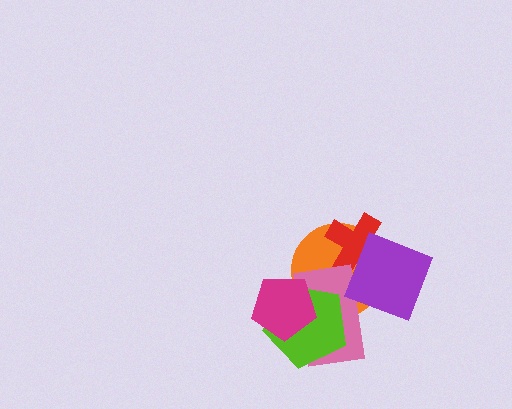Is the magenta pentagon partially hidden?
No, no other shape covers it.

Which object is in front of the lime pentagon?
The magenta pentagon is in front of the lime pentagon.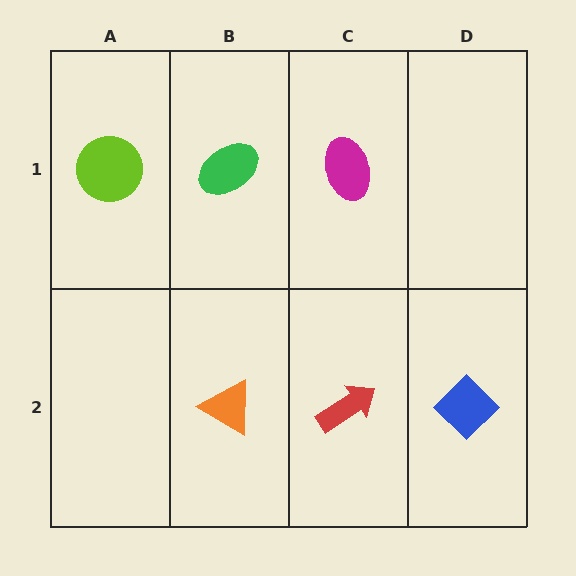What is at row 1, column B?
A green ellipse.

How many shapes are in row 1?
3 shapes.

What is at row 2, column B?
An orange triangle.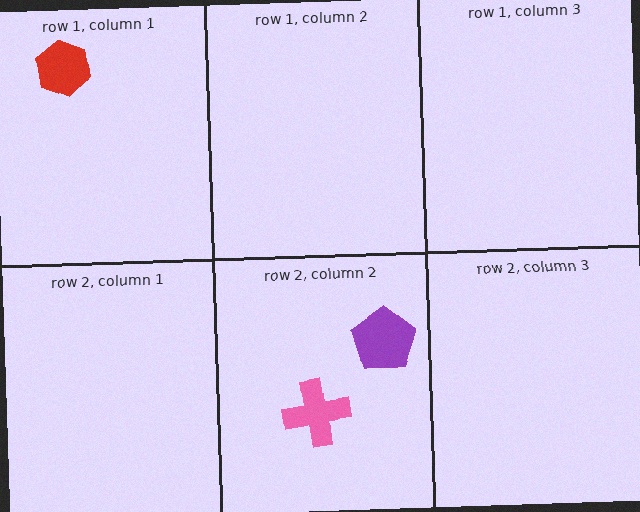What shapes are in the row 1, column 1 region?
The red hexagon.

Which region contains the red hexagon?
The row 1, column 1 region.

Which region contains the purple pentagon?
The row 2, column 2 region.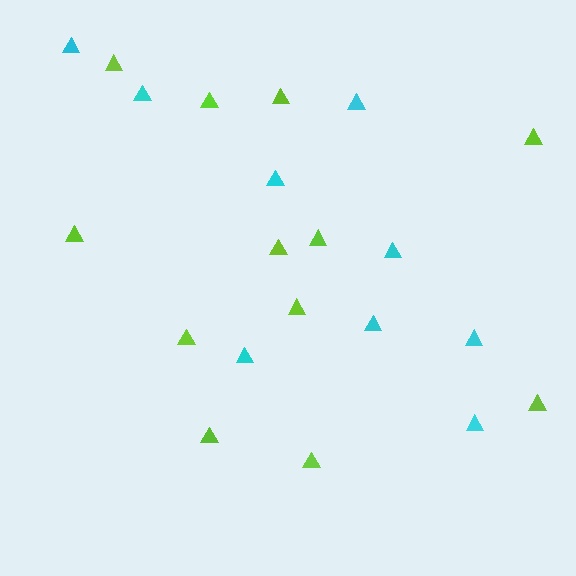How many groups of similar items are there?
There are 2 groups: one group of lime triangles (12) and one group of cyan triangles (9).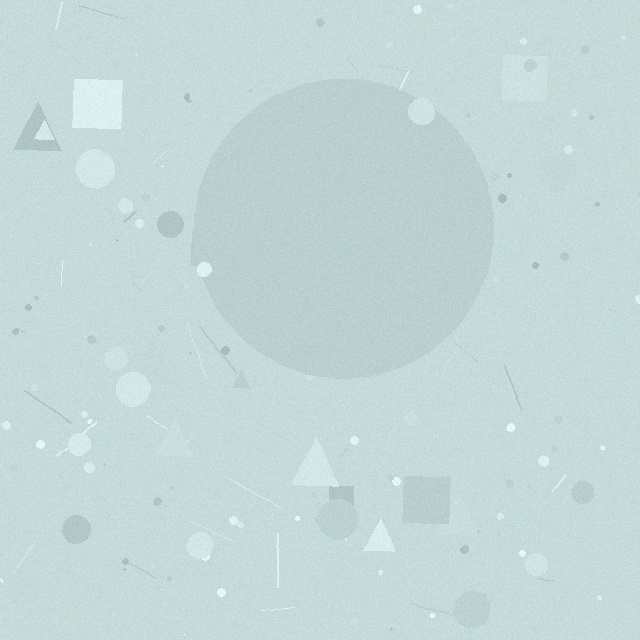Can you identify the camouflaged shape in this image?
The camouflaged shape is a circle.